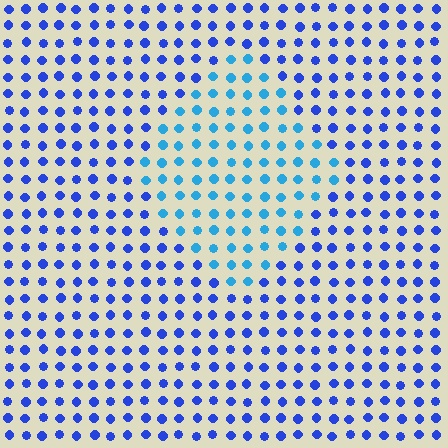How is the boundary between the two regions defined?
The boundary is defined purely by a slight shift in hue (about 33 degrees). Spacing, size, and orientation are identical on both sides.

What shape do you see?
I see a diamond.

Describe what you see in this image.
The image is filled with small blue elements in a uniform arrangement. A diamond-shaped region is visible where the elements are tinted to a slightly different hue, forming a subtle color boundary.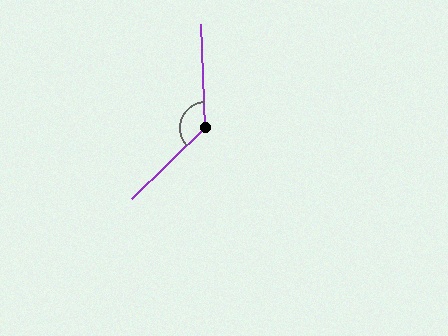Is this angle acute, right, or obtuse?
It is obtuse.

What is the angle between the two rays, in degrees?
Approximately 132 degrees.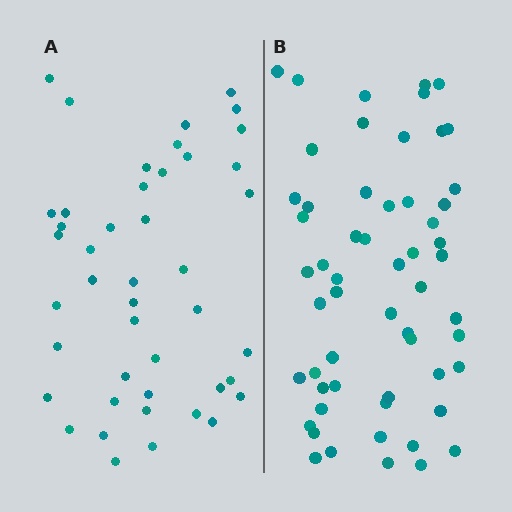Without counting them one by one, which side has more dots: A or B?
Region B (the right region) has more dots.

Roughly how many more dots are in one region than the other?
Region B has approximately 15 more dots than region A.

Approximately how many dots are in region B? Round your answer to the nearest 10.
About 60 dots. (The exact count is 57, which rounds to 60.)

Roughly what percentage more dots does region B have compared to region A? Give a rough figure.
About 30% more.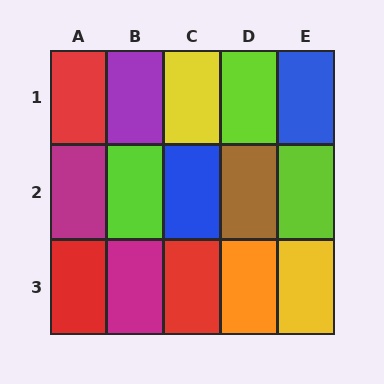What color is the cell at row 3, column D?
Orange.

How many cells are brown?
1 cell is brown.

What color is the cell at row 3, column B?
Magenta.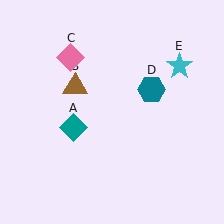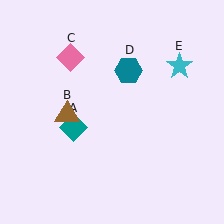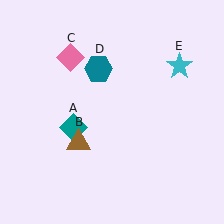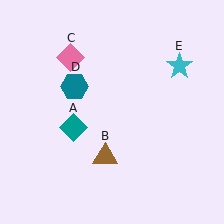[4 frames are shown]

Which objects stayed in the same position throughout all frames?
Teal diamond (object A) and pink diamond (object C) and cyan star (object E) remained stationary.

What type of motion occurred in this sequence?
The brown triangle (object B), teal hexagon (object D) rotated counterclockwise around the center of the scene.